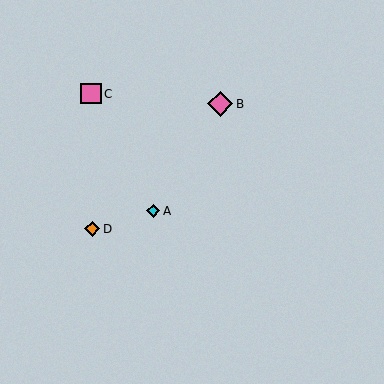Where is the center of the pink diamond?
The center of the pink diamond is at (220, 104).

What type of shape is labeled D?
Shape D is an orange diamond.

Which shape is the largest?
The pink diamond (labeled B) is the largest.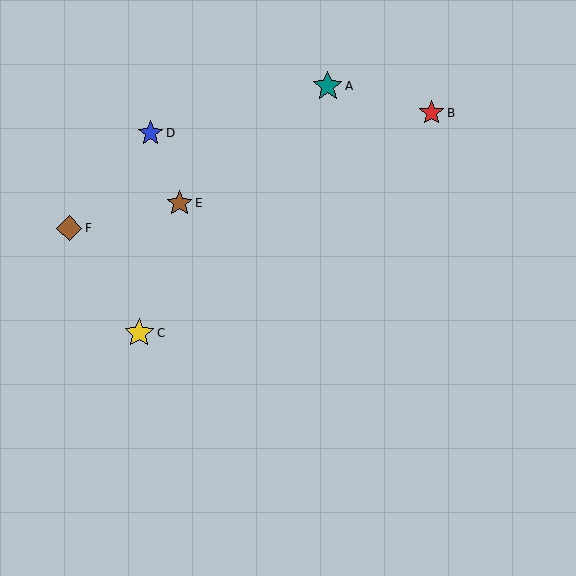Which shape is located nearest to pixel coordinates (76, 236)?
The brown diamond (labeled F) at (69, 228) is nearest to that location.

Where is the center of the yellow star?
The center of the yellow star is at (139, 333).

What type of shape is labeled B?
Shape B is a red star.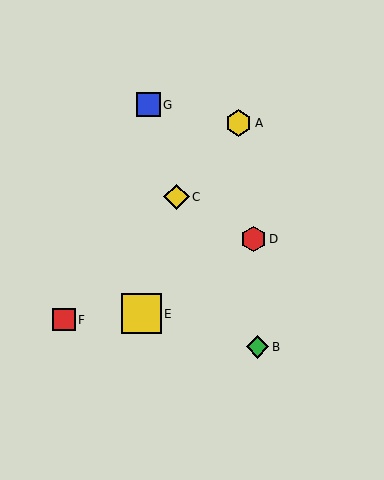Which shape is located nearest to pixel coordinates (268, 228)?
The red hexagon (labeled D) at (253, 239) is nearest to that location.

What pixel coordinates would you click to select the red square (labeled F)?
Click at (64, 320) to select the red square F.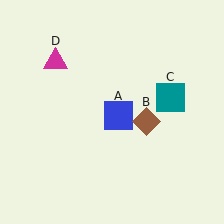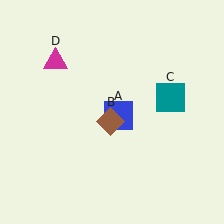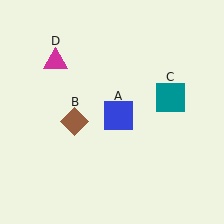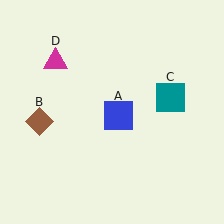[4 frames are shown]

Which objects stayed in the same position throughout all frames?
Blue square (object A) and teal square (object C) and magenta triangle (object D) remained stationary.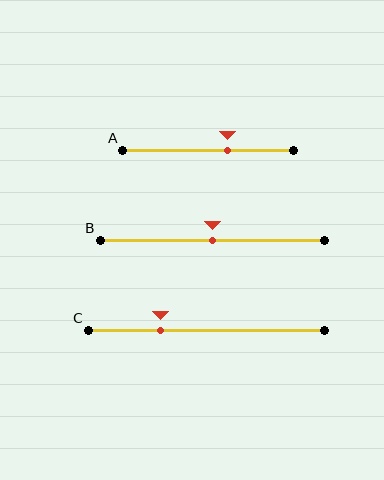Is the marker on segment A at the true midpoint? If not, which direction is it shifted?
No, the marker on segment A is shifted to the right by about 11% of the segment length.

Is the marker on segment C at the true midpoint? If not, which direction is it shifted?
No, the marker on segment C is shifted to the left by about 19% of the segment length.